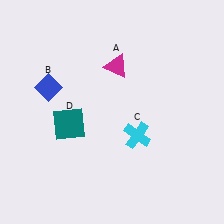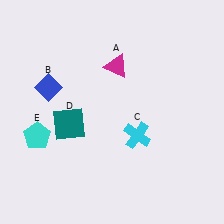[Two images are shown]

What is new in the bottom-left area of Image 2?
A cyan pentagon (E) was added in the bottom-left area of Image 2.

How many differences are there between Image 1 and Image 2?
There is 1 difference between the two images.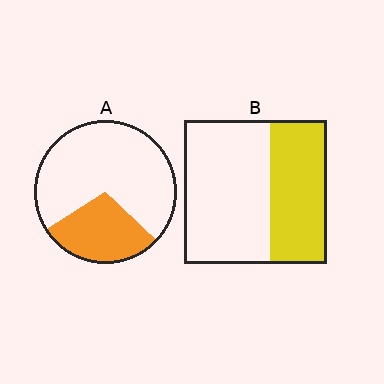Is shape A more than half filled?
No.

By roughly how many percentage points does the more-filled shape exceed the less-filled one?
By roughly 10 percentage points (B over A).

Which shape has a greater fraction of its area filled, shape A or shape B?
Shape B.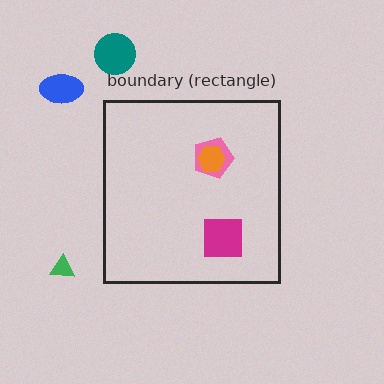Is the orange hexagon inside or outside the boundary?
Inside.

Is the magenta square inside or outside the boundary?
Inside.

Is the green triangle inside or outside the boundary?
Outside.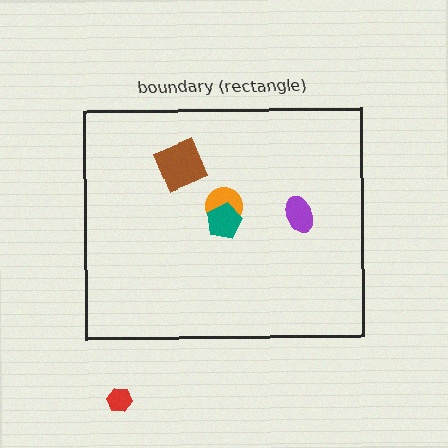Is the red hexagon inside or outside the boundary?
Outside.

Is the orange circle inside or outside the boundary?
Inside.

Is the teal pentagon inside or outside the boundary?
Inside.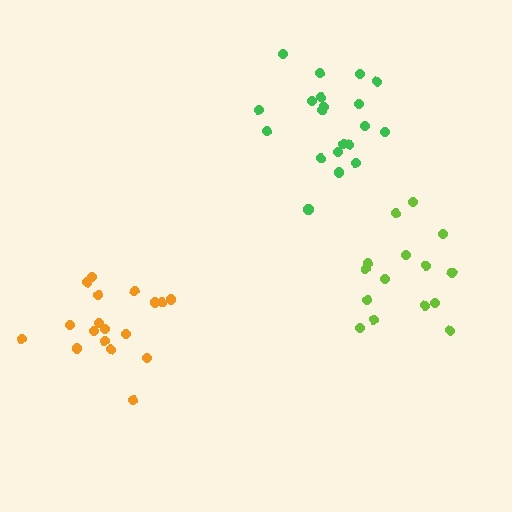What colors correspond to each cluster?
The clusters are colored: lime, orange, green.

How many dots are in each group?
Group 1: 15 dots, Group 2: 18 dots, Group 3: 20 dots (53 total).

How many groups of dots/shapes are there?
There are 3 groups.